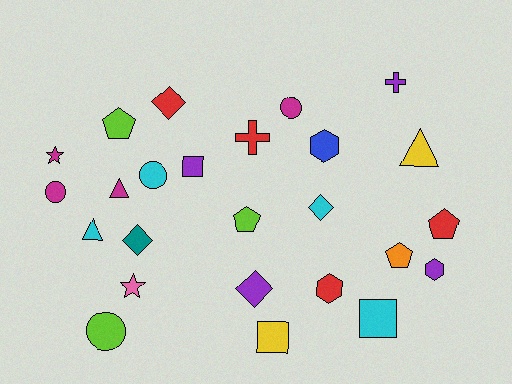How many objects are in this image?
There are 25 objects.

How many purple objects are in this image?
There are 4 purple objects.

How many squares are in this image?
There are 3 squares.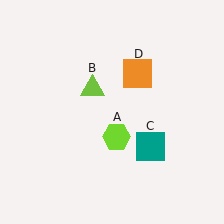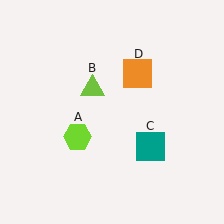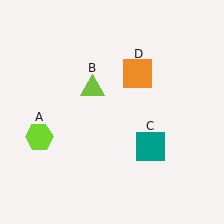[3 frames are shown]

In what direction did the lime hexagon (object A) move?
The lime hexagon (object A) moved left.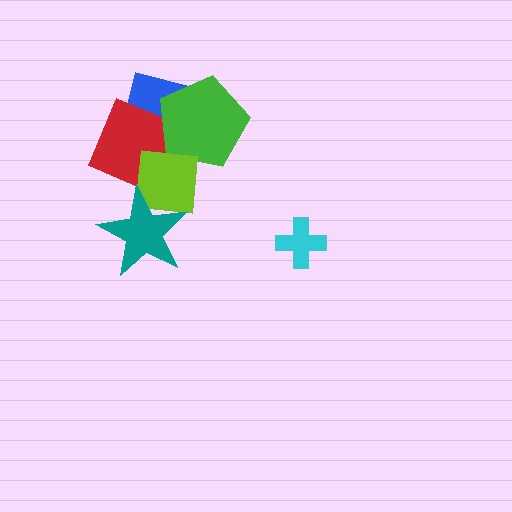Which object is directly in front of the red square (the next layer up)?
The green pentagon is directly in front of the red square.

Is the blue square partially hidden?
Yes, it is partially covered by another shape.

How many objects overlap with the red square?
3 objects overlap with the red square.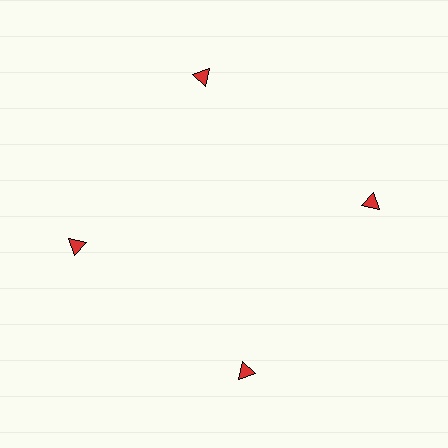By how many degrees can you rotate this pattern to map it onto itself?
The pattern maps onto itself every 90 degrees of rotation.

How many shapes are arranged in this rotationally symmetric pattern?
There are 4 shapes, arranged in 4 groups of 1.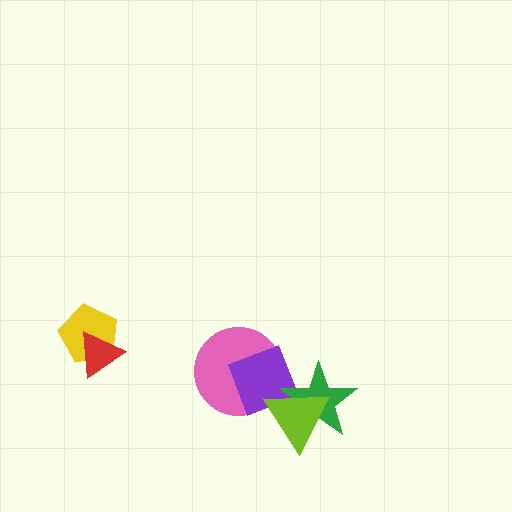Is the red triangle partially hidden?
No, no other shape covers it.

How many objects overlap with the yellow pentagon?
1 object overlaps with the yellow pentagon.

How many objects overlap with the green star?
2 objects overlap with the green star.